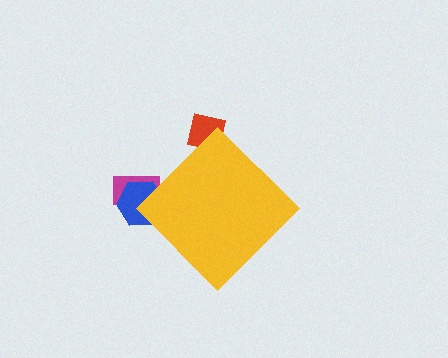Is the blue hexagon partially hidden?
Yes, the blue hexagon is partially hidden behind the yellow diamond.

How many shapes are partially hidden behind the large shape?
3 shapes are partially hidden.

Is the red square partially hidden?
Yes, the red square is partially hidden behind the yellow diamond.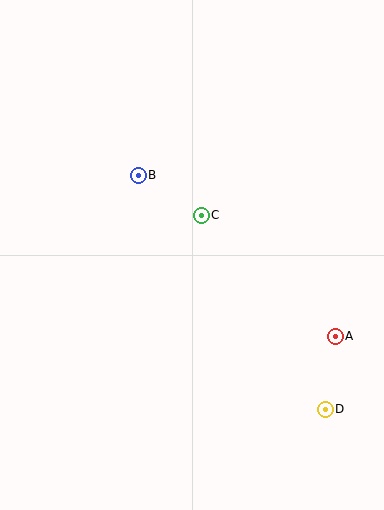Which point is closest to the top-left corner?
Point B is closest to the top-left corner.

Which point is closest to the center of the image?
Point C at (201, 215) is closest to the center.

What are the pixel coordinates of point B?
Point B is at (138, 175).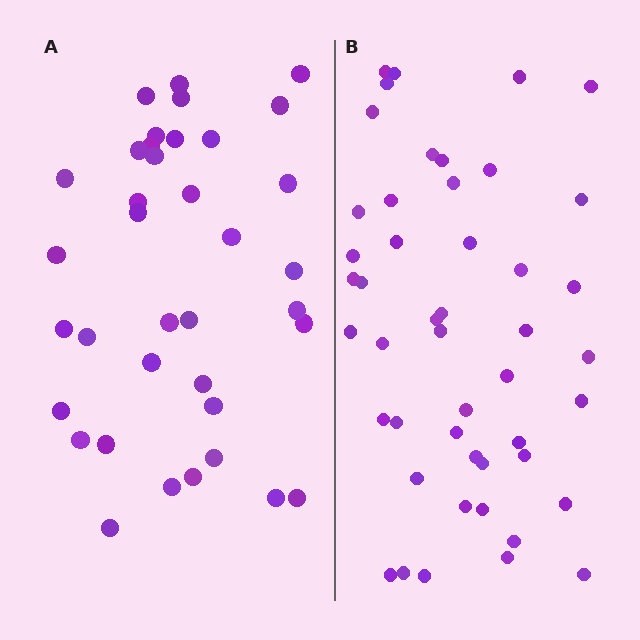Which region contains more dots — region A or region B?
Region B (the right region) has more dots.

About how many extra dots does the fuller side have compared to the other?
Region B has roughly 10 or so more dots than region A.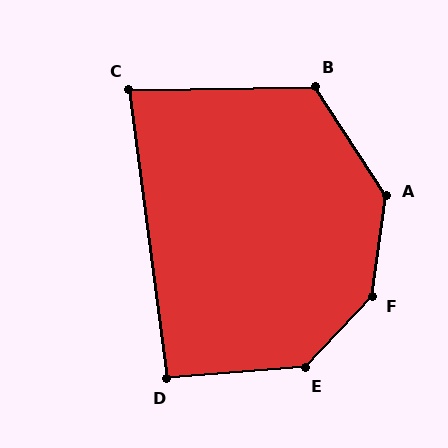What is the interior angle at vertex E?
Approximately 138 degrees (obtuse).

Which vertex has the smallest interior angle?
C, at approximately 83 degrees.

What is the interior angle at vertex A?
Approximately 139 degrees (obtuse).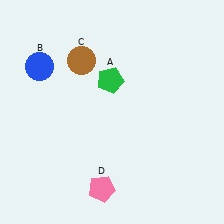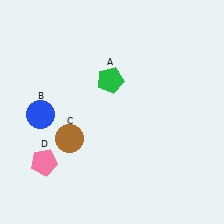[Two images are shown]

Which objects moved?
The objects that moved are: the blue circle (B), the brown circle (C), the pink pentagon (D).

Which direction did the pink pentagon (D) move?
The pink pentagon (D) moved left.